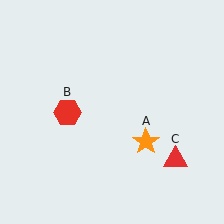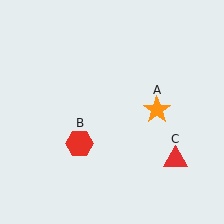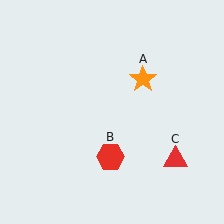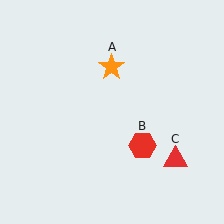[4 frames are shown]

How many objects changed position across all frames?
2 objects changed position: orange star (object A), red hexagon (object B).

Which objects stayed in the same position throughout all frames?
Red triangle (object C) remained stationary.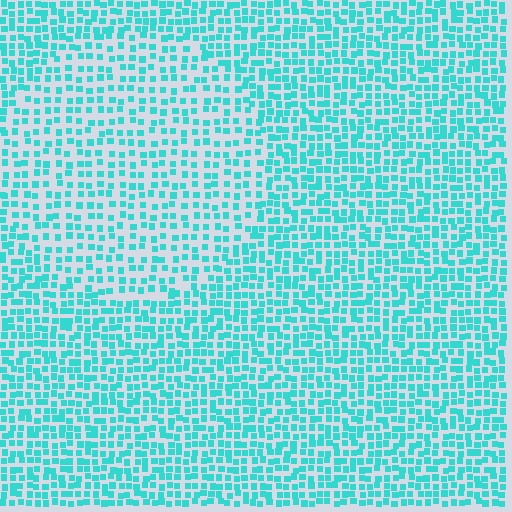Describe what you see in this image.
The image contains small cyan elements arranged at two different densities. A circle-shaped region is visible where the elements are less densely packed than the surrounding area.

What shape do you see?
I see a circle.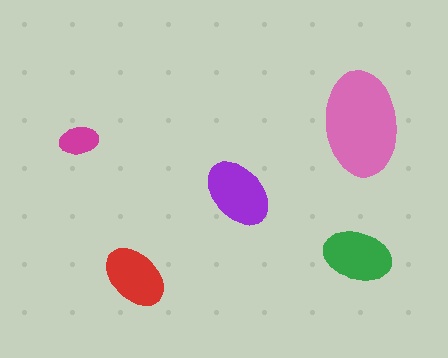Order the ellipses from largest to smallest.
the pink one, the purple one, the green one, the red one, the magenta one.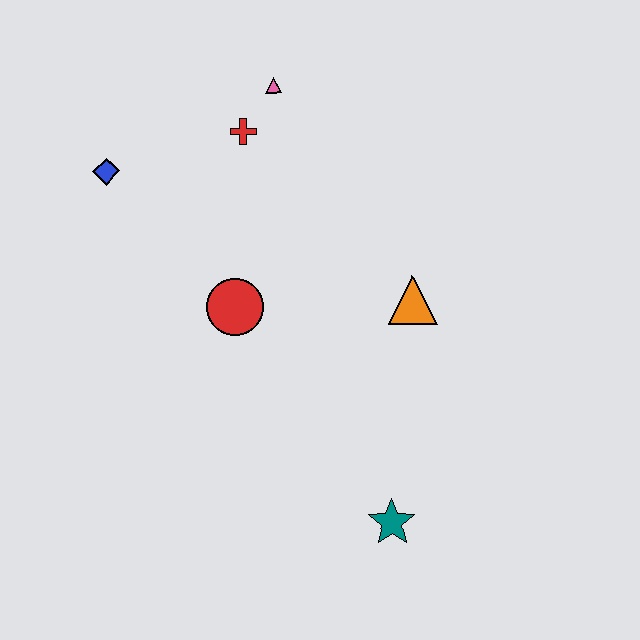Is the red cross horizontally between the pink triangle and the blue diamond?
Yes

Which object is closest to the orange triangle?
The red circle is closest to the orange triangle.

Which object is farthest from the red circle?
The teal star is farthest from the red circle.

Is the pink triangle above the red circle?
Yes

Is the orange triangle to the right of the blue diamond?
Yes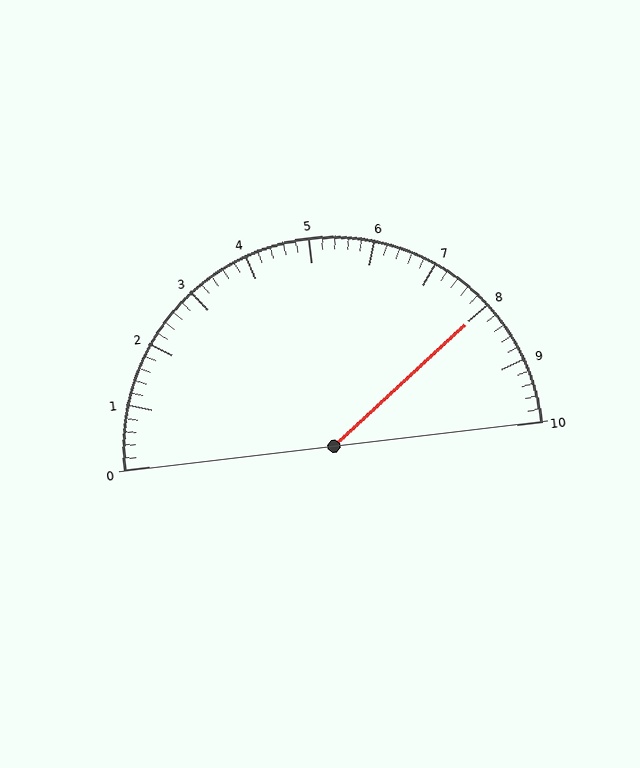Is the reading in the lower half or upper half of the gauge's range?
The reading is in the upper half of the range (0 to 10).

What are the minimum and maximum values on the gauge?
The gauge ranges from 0 to 10.